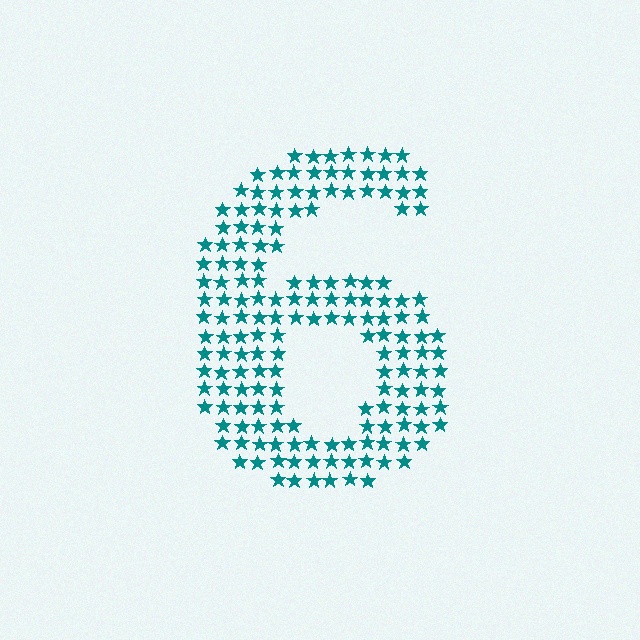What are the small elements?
The small elements are stars.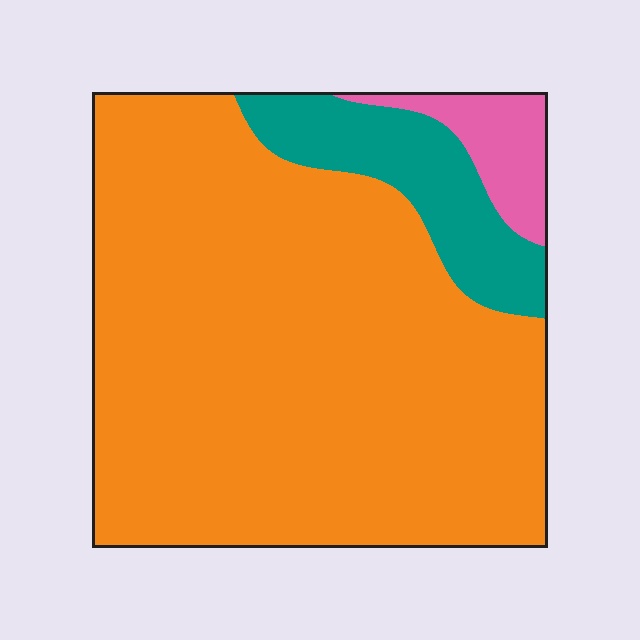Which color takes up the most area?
Orange, at roughly 80%.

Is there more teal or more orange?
Orange.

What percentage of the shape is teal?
Teal takes up less than a sixth of the shape.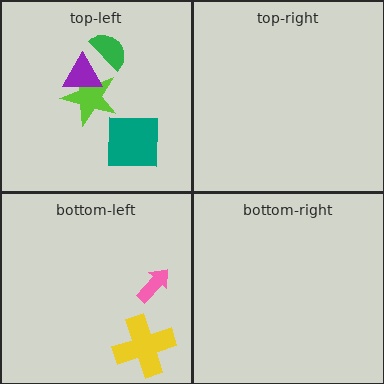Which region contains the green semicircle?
The top-left region.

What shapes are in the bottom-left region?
The pink arrow, the yellow cross.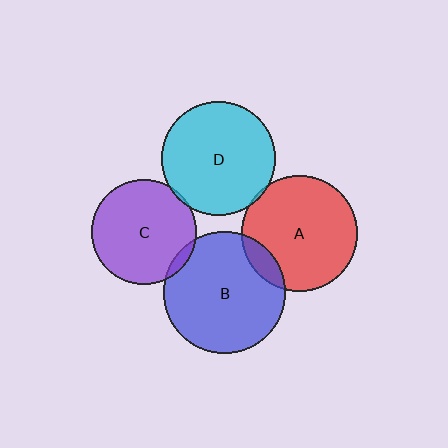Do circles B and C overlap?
Yes.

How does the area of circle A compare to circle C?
Approximately 1.2 times.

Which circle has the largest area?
Circle B (blue).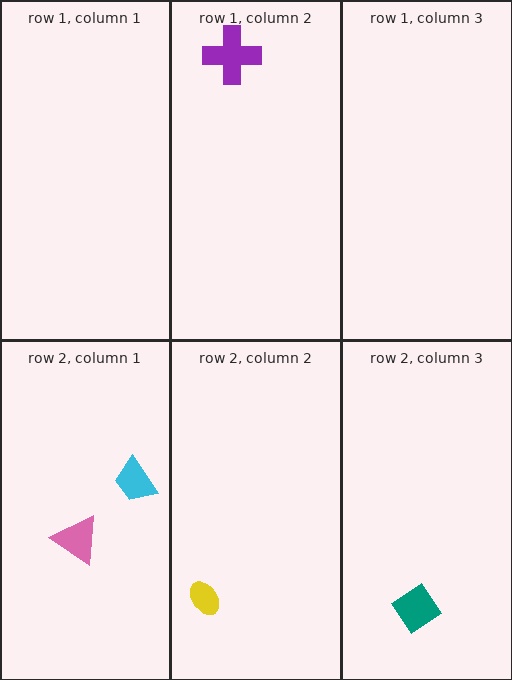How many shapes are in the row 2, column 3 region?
1.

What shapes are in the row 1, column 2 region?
The purple cross.